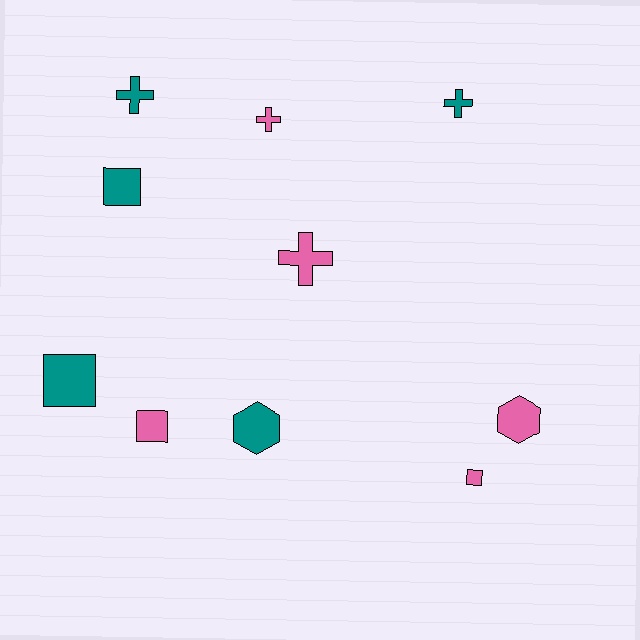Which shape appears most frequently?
Cross, with 4 objects.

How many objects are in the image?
There are 10 objects.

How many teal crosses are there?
There are 2 teal crosses.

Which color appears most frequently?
Teal, with 5 objects.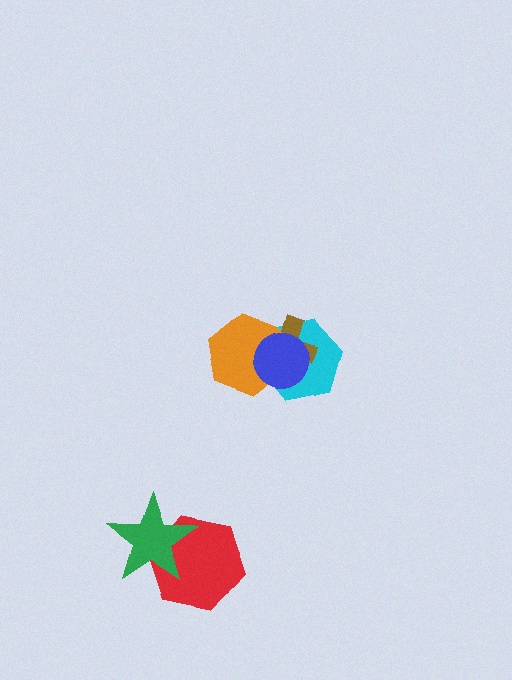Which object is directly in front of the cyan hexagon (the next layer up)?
The brown cross is directly in front of the cyan hexagon.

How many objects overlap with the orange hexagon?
3 objects overlap with the orange hexagon.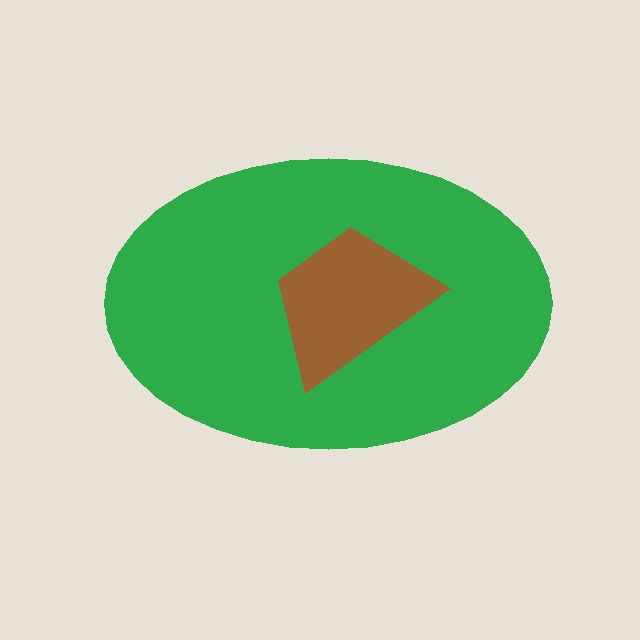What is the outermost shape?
The green ellipse.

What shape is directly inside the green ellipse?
The brown trapezoid.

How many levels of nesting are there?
2.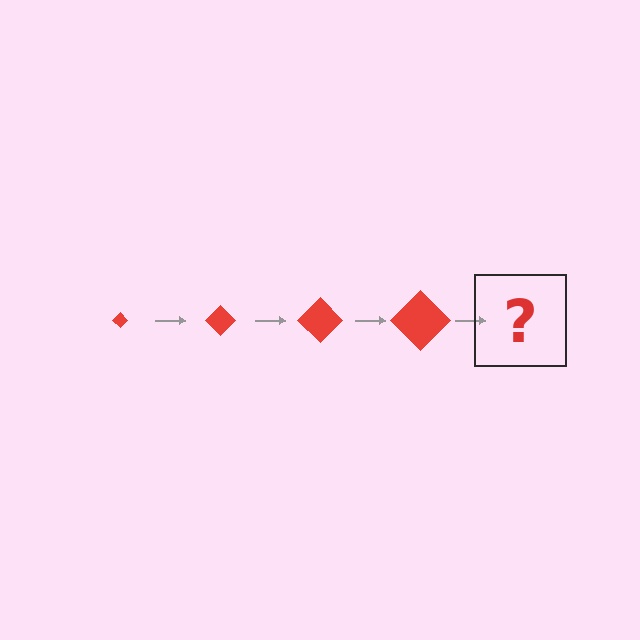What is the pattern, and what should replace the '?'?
The pattern is that the diamond gets progressively larger each step. The '?' should be a red diamond, larger than the previous one.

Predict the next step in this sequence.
The next step is a red diamond, larger than the previous one.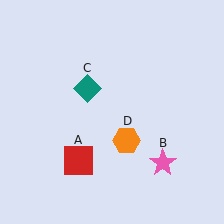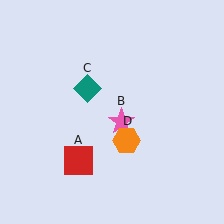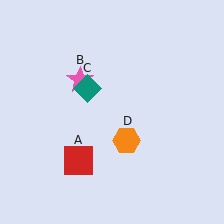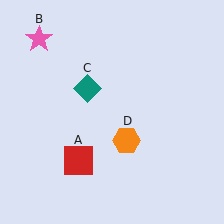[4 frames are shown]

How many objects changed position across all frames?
1 object changed position: pink star (object B).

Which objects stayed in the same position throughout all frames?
Red square (object A) and teal diamond (object C) and orange hexagon (object D) remained stationary.